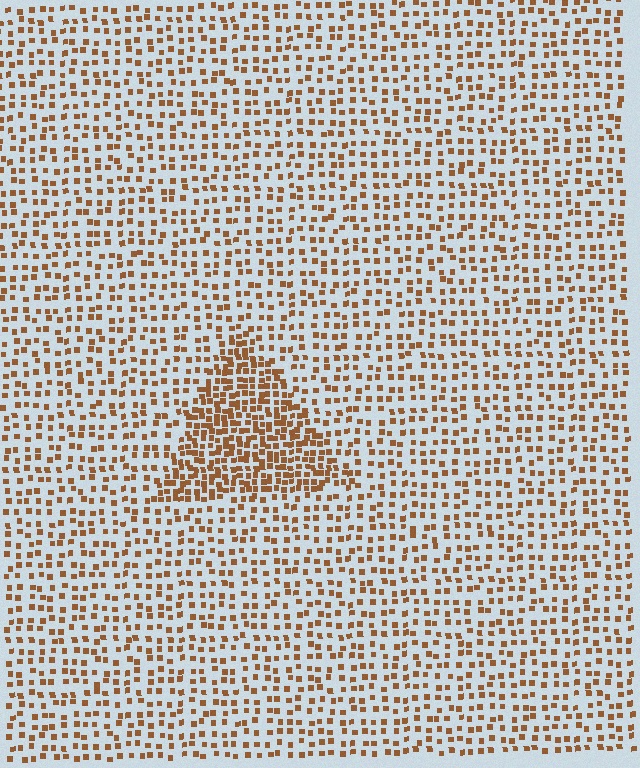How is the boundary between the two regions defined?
The boundary is defined by a change in element density (approximately 2.1x ratio). All elements are the same color, size, and shape.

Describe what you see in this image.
The image contains small brown elements arranged at two different densities. A triangle-shaped region is visible where the elements are more densely packed than the surrounding area.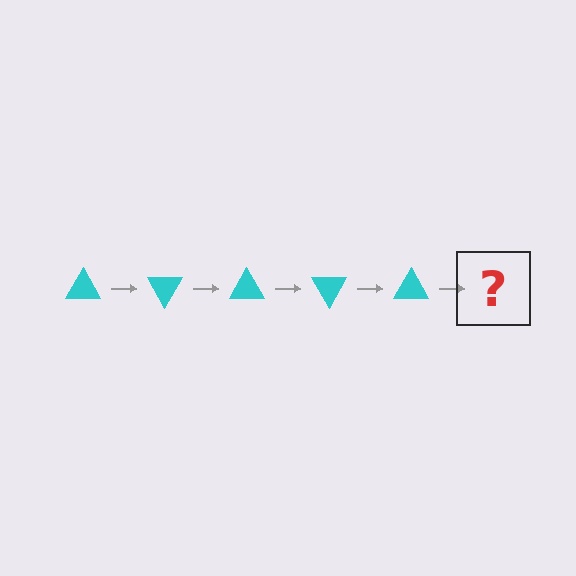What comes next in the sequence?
The next element should be a cyan triangle rotated 300 degrees.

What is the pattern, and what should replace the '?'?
The pattern is that the triangle rotates 60 degrees each step. The '?' should be a cyan triangle rotated 300 degrees.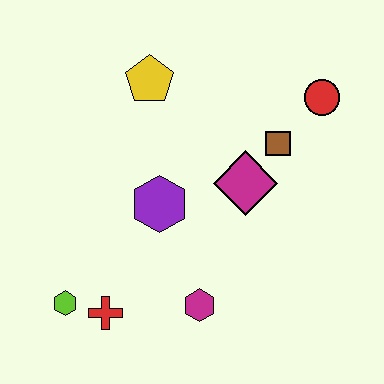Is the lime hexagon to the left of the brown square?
Yes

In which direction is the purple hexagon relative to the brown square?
The purple hexagon is to the left of the brown square.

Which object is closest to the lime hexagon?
The red cross is closest to the lime hexagon.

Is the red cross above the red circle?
No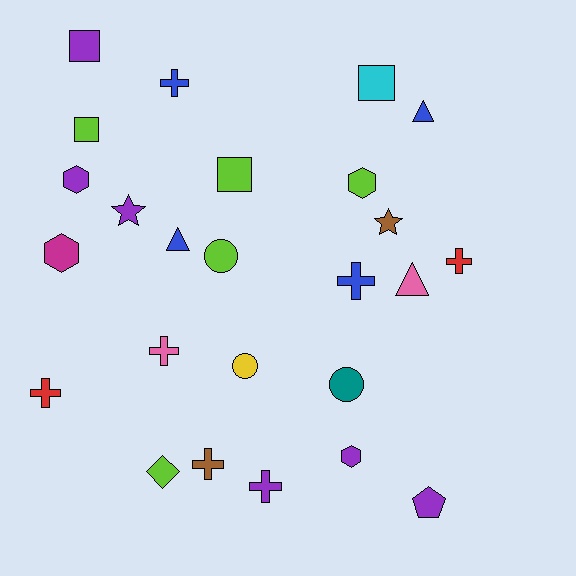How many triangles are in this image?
There are 3 triangles.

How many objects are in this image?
There are 25 objects.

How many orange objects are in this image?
There are no orange objects.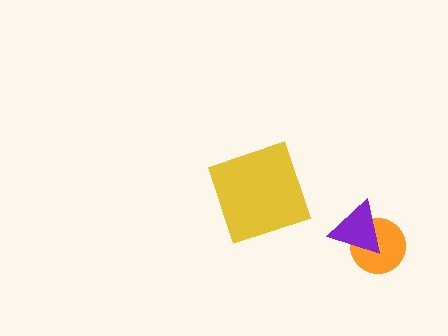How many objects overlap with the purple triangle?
1 object overlaps with the purple triangle.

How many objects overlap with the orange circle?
1 object overlaps with the orange circle.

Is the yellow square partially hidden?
No, no other shape covers it.